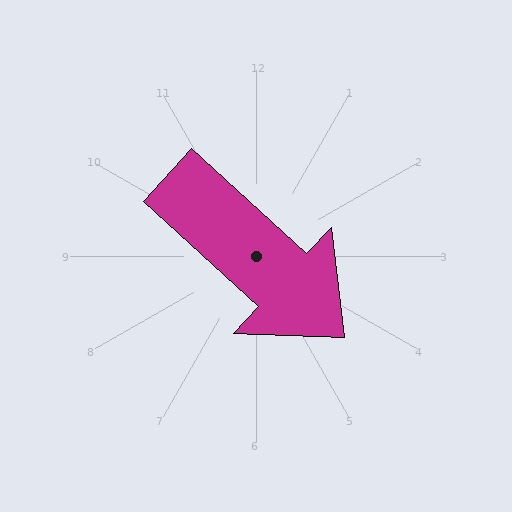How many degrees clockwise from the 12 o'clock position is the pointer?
Approximately 133 degrees.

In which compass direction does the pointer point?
Southeast.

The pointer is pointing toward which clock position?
Roughly 4 o'clock.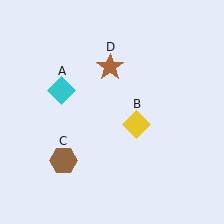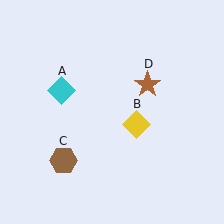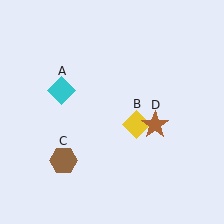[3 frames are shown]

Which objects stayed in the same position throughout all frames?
Cyan diamond (object A) and yellow diamond (object B) and brown hexagon (object C) remained stationary.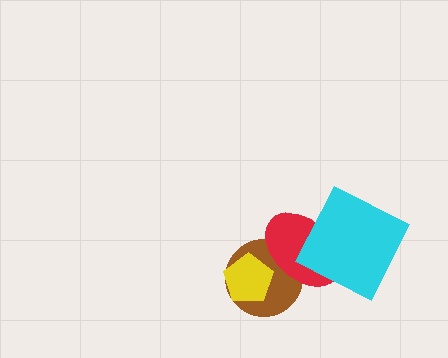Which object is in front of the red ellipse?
The cyan square is in front of the red ellipse.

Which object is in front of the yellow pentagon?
The red ellipse is in front of the yellow pentagon.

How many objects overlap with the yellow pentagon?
2 objects overlap with the yellow pentagon.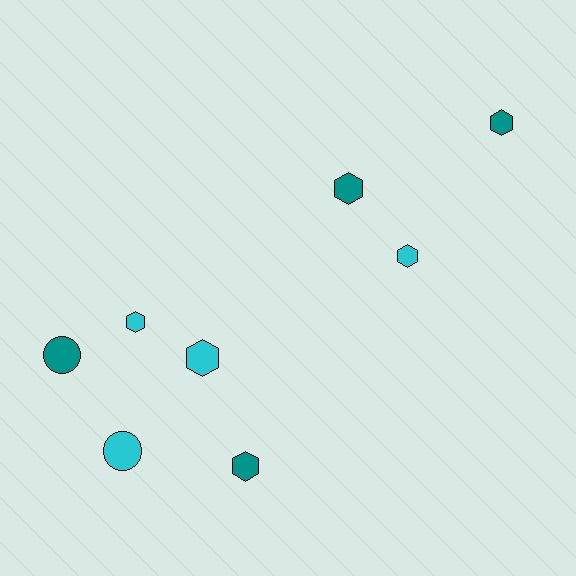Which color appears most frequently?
Teal, with 4 objects.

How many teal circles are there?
There is 1 teal circle.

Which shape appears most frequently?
Hexagon, with 6 objects.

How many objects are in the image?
There are 8 objects.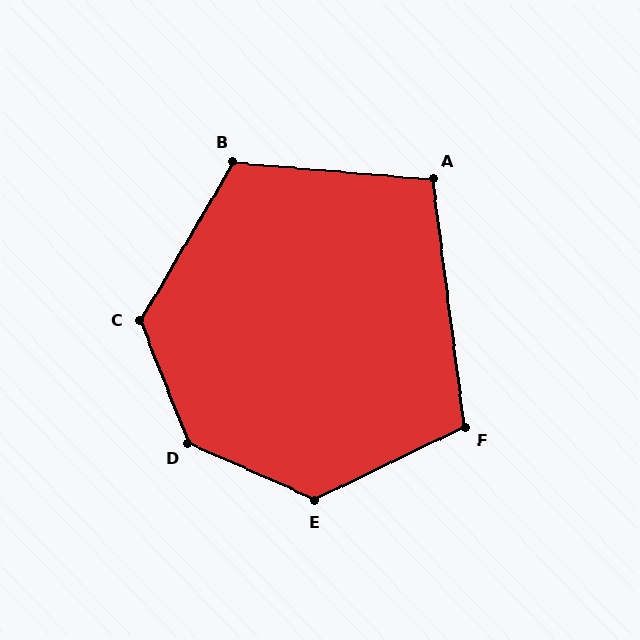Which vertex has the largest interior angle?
D, at approximately 136 degrees.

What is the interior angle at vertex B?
Approximately 116 degrees (obtuse).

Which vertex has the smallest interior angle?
A, at approximately 102 degrees.